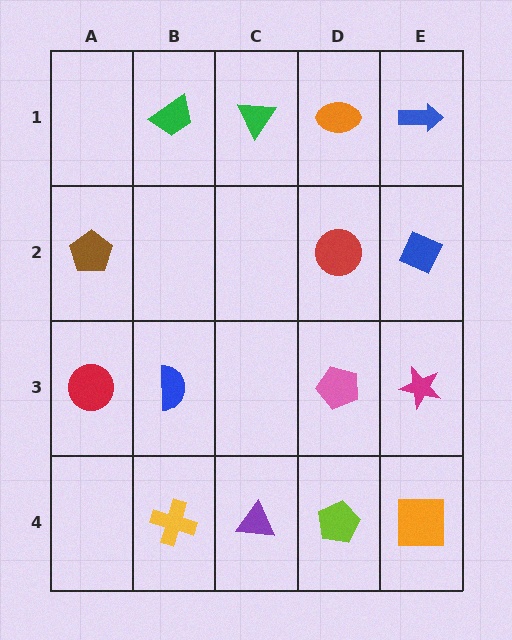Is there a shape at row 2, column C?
No, that cell is empty.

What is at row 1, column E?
A blue arrow.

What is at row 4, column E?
An orange square.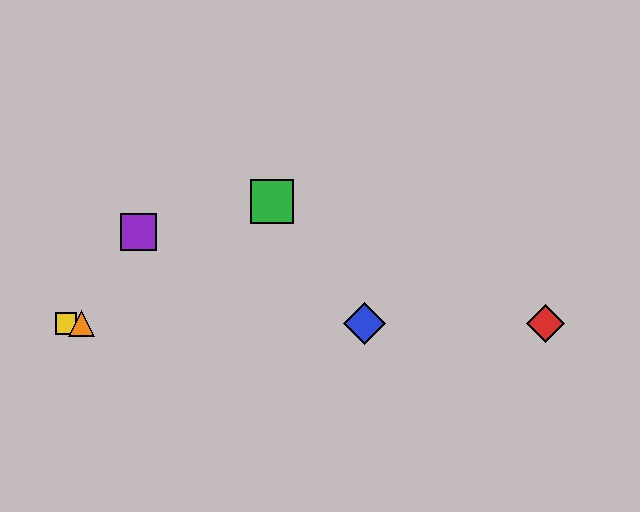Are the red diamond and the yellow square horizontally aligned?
Yes, both are at y≈323.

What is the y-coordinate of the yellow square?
The yellow square is at y≈323.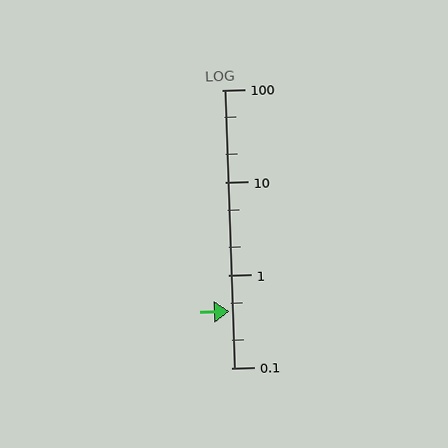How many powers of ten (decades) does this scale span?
The scale spans 3 decades, from 0.1 to 100.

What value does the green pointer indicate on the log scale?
The pointer indicates approximately 0.41.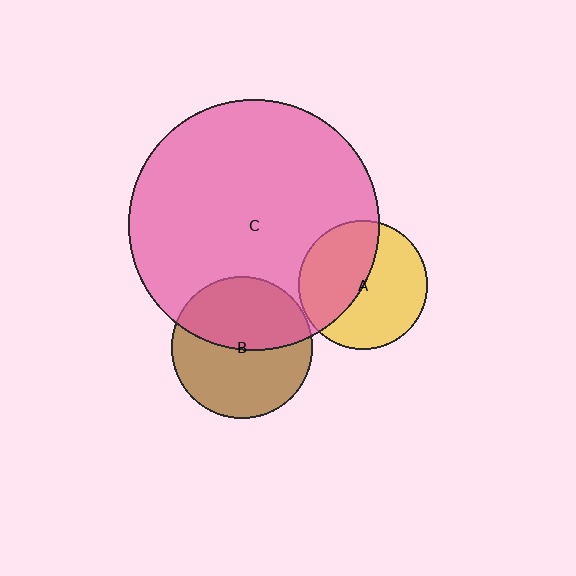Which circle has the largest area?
Circle C (pink).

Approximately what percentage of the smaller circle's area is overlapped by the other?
Approximately 45%.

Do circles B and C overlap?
Yes.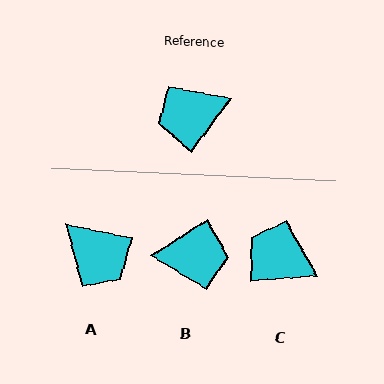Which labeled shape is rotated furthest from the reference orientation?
B, about 160 degrees away.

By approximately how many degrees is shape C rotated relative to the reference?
Approximately 50 degrees clockwise.